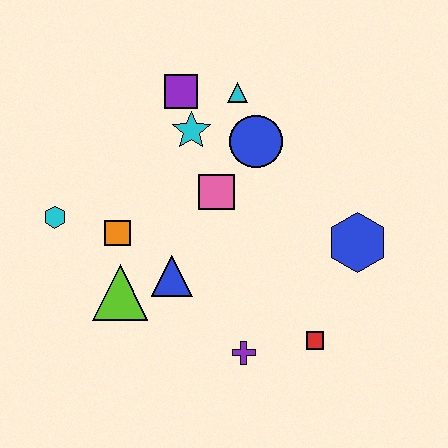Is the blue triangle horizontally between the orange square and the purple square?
Yes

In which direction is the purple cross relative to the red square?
The purple cross is to the left of the red square.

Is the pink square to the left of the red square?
Yes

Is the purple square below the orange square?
No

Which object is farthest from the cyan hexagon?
The blue hexagon is farthest from the cyan hexagon.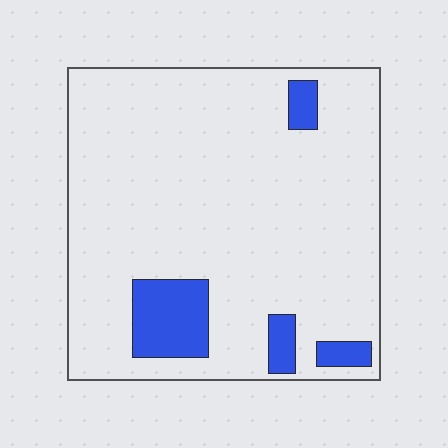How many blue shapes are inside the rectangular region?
4.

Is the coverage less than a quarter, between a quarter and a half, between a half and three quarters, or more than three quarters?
Less than a quarter.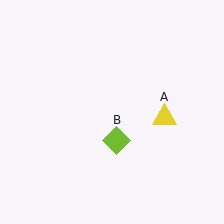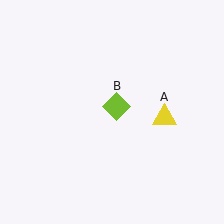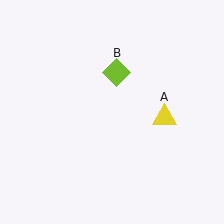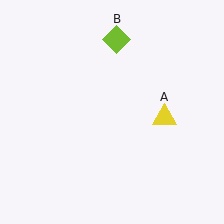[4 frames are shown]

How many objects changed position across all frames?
1 object changed position: lime diamond (object B).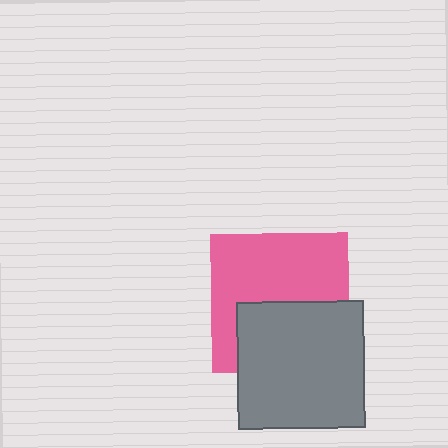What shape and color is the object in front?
The object in front is a gray square.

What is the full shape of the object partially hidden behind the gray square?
The partially hidden object is a pink square.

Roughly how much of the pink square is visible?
About half of it is visible (roughly 58%).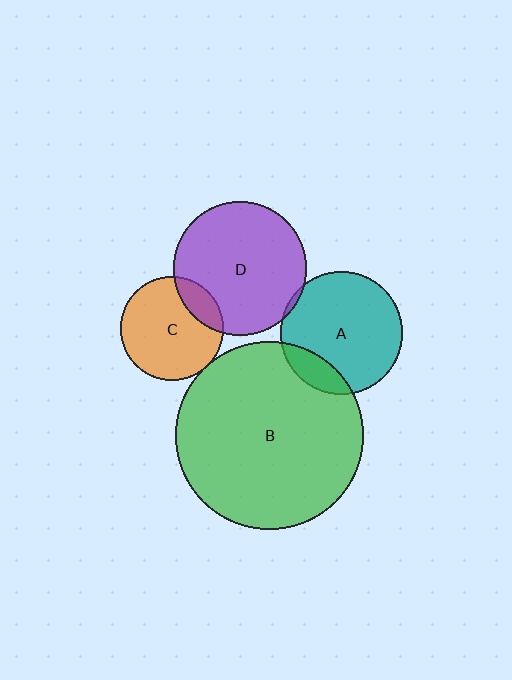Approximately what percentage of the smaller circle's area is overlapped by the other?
Approximately 15%.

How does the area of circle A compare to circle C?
Approximately 1.4 times.